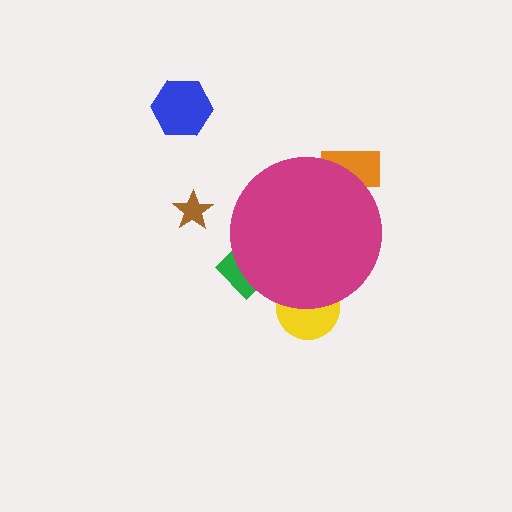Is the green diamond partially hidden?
Yes, the green diamond is partially hidden behind the magenta circle.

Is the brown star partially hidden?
No, the brown star is fully visible.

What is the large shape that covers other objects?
A magenta circle.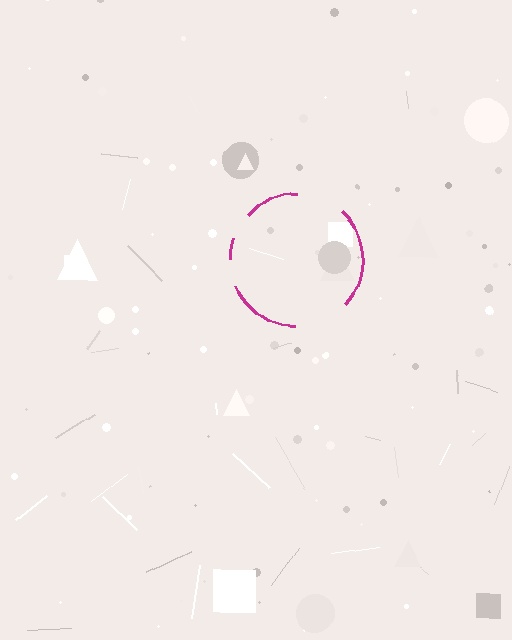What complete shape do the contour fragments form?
The contour fragments form a circle.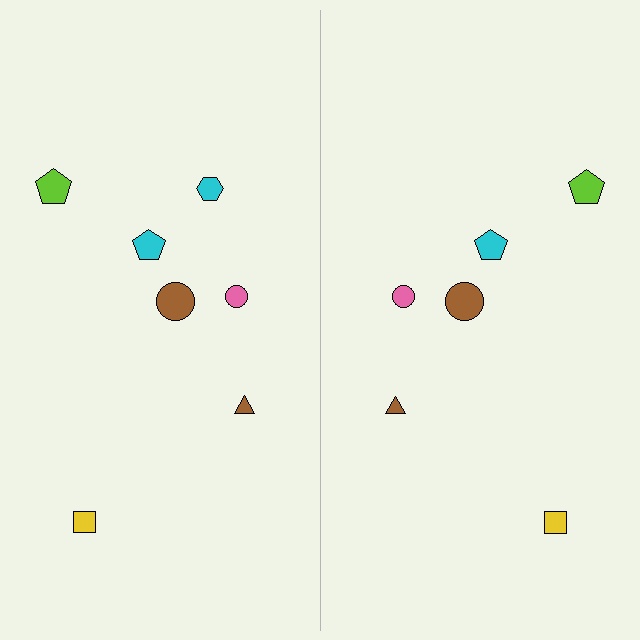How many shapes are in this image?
There are 13 shapes in this image.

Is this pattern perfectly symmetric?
No, the pattern is not perfectly symmetric. A cyan hexagon is missing from the right side.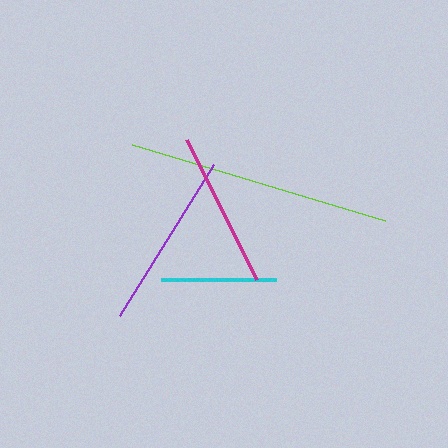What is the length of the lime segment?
The lime segment is approximately 265 pixels long.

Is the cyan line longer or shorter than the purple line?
The purple line is longer than the cyan line.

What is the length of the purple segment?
The purple segment is approximately 178 pixels long.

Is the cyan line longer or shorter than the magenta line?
The magenta line is longer than the cyan line.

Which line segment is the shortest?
The cyan line is the shortest at approximately 115 pixels.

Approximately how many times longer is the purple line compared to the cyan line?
The purple line is approximately 1.6 times the length of the cyan line.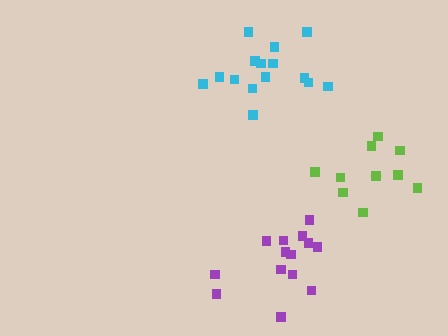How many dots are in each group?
Group 1: 15 dots, Group 2: 14 dots, Group 3: 10 dots (39 total).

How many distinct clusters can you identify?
There are 3 distinct clusters.